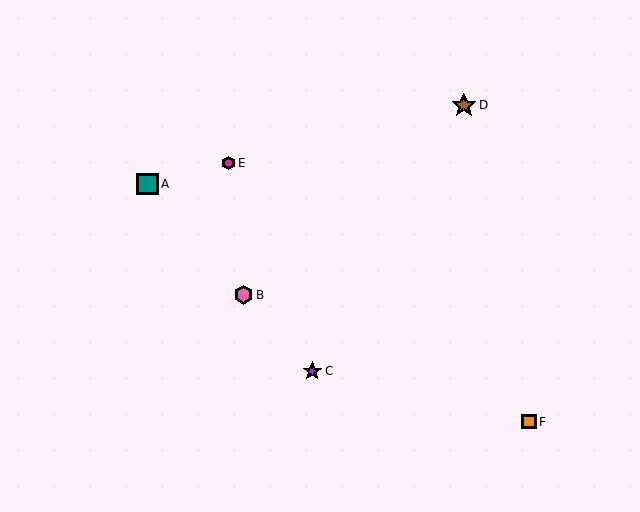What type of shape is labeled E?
Shape E is a magenta hexagon.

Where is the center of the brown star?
The center of the brown star is at (464, 105).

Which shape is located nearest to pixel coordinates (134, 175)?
The teal square (labeled A) at (147, 184) is nearest to that location.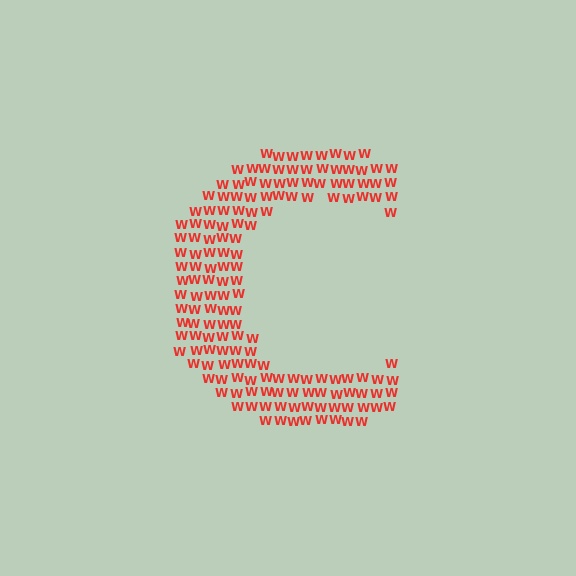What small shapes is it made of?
It is made of small letter W's.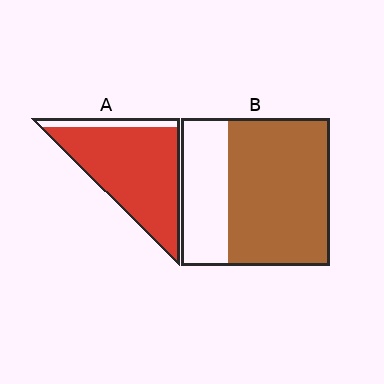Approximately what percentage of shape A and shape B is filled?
A is approximately 90% and B is approximately 70%.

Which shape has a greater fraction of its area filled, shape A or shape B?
Shape A.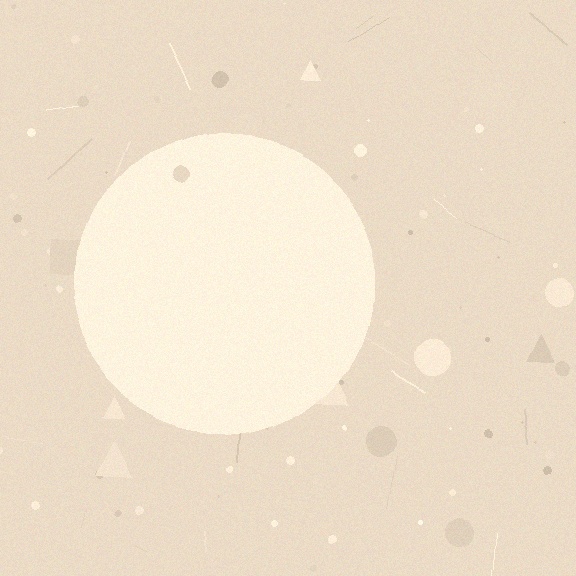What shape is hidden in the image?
A circle is hidden in the image.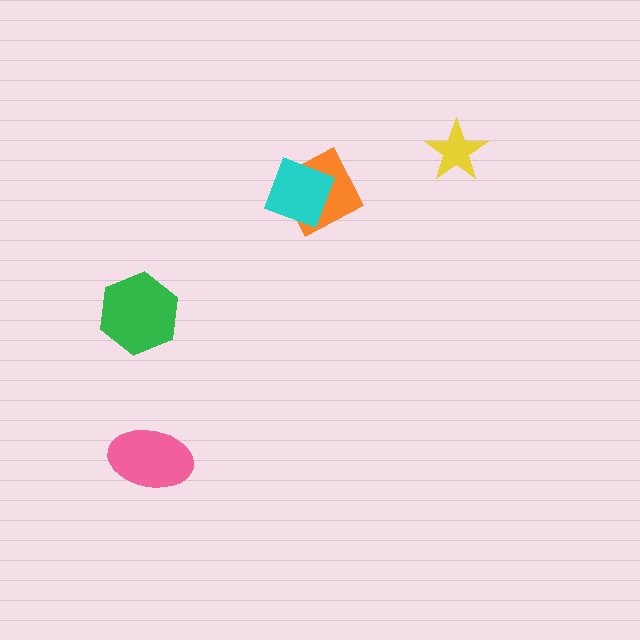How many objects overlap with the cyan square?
1 object overlaps with the cyan square.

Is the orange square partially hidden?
Yes, it is partially covered by another shape.